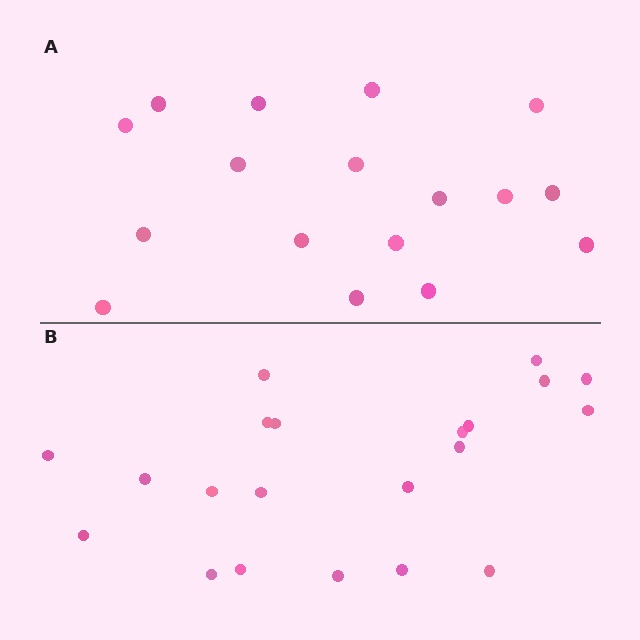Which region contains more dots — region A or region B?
Region B (the bottom region) has more dots.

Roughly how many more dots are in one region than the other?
Region B has about 4 more dots than region A.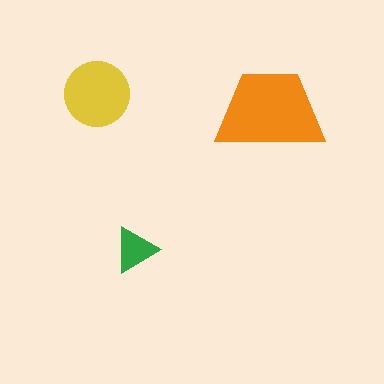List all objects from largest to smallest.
The orange trapezoid, the yellow circle, the green triangle.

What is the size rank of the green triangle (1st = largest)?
3rd.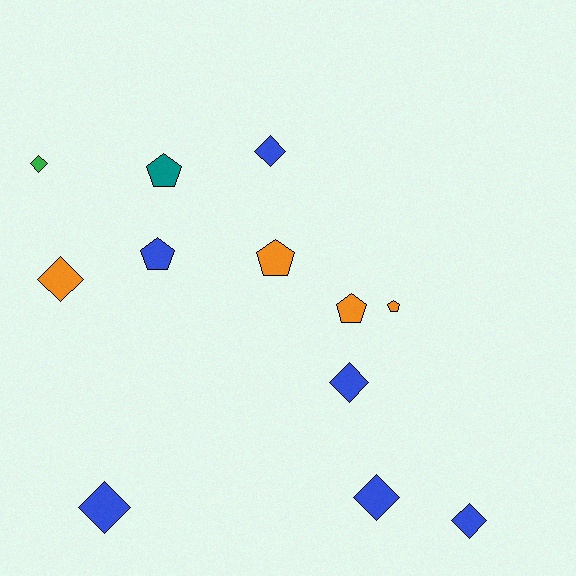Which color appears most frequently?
Blue, with 6 objects.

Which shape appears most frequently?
Diamond, with 7 objects.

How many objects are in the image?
There are 12 objects.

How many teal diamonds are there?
There are no teal diamonds.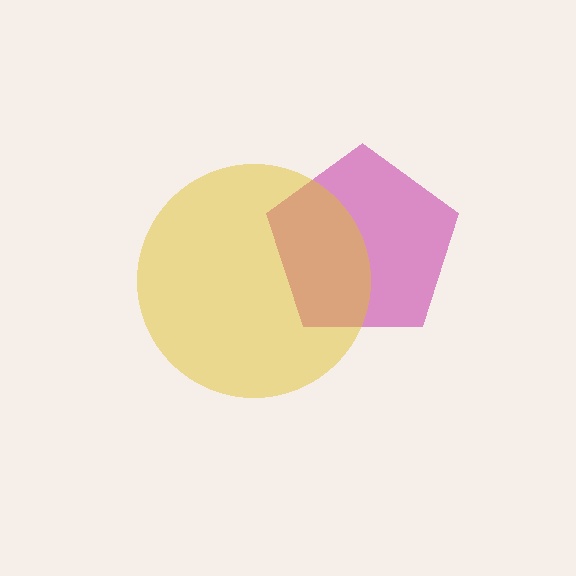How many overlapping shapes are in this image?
There are 2 overlapping shapes in the image.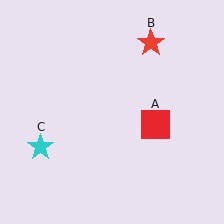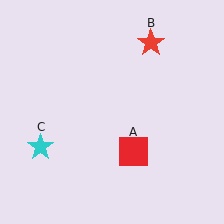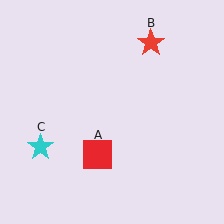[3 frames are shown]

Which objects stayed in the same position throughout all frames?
Red star (object B) and cyan star (object C) remained stationary.